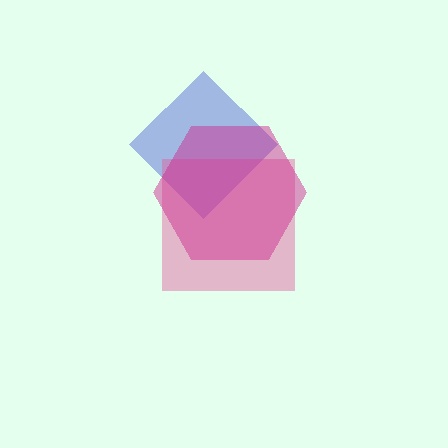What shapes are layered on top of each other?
The layered shapes are: a blue diamond, a pink square, a magenta hexagon.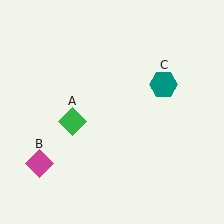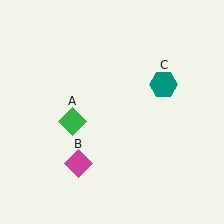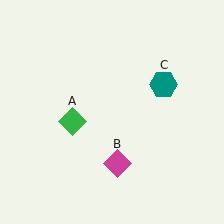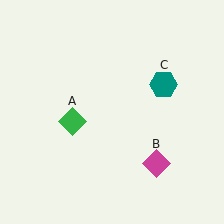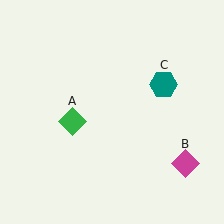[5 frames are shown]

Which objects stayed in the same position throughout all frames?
Green diamond (object A) and teal hexagon (object C) remained stationary.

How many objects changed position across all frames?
1 object changed position: magenta diamond (object B).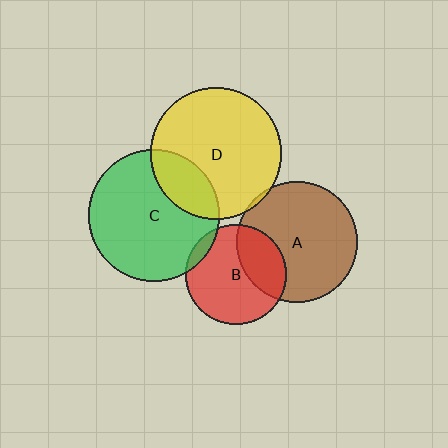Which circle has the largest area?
Circle C (green).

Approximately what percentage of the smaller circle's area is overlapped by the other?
Approximately 5%.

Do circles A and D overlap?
Yes.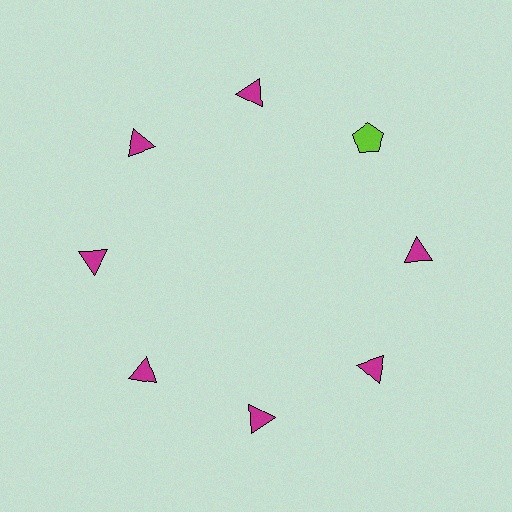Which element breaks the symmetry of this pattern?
The lime pentagon at roughly the 2 o'clock position breaks the symmetry. All other shapes are magenta triangles.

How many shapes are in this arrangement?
There are 8 shapes arranged in a ring pattern.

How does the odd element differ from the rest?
It differs in both color (lime instead of magenta) and shape (pentagon instead of triangle).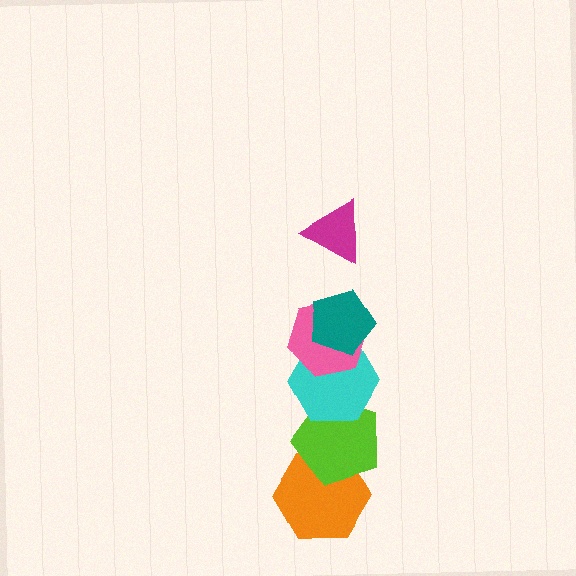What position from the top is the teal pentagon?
The teal pentagon is 2nd from the top.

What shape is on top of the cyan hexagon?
The pink hexagon is on top of the cyan hexagon.